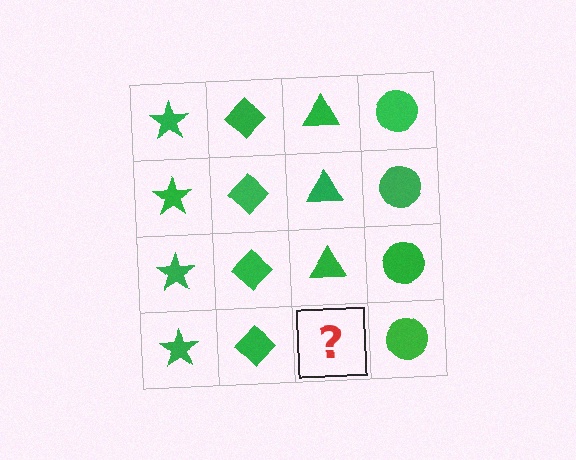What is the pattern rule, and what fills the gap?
The rule is that each column has a consistent shape. The gap should be filled with a green triangle.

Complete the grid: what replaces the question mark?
The question mark should be replaced with a green triangle.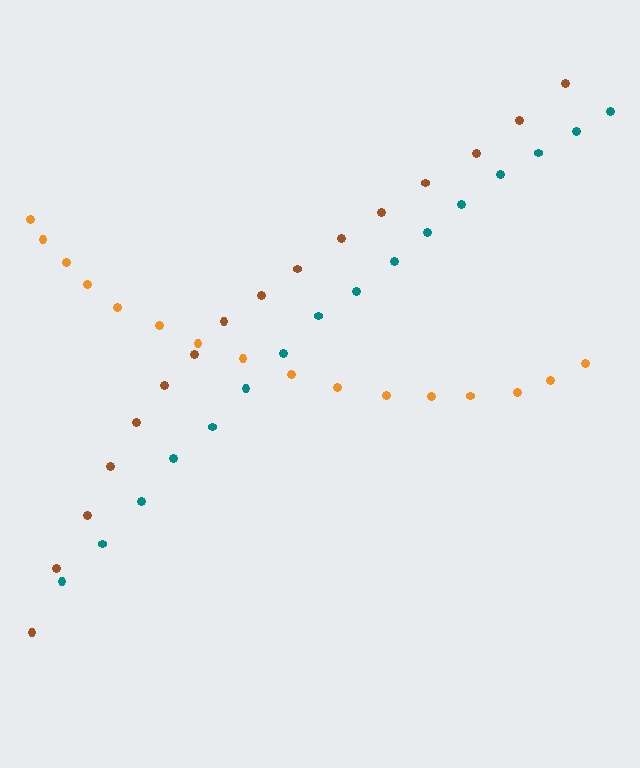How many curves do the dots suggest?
There are 3 distinct paths.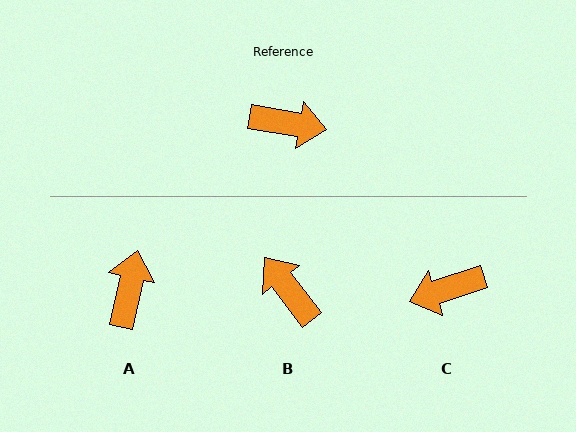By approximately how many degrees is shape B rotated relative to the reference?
Approximately 137 degrees counter-clockwise.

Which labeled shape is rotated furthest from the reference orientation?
C, about 152 degrees away.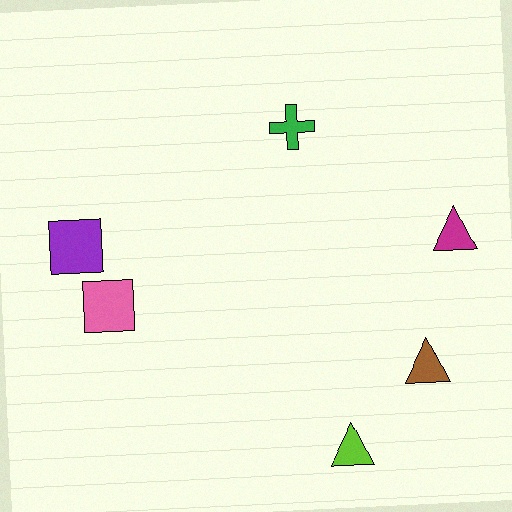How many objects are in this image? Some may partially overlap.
There are 6 objects.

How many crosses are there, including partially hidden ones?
There is 1 cross.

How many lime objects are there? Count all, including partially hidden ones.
There is 1 lime object.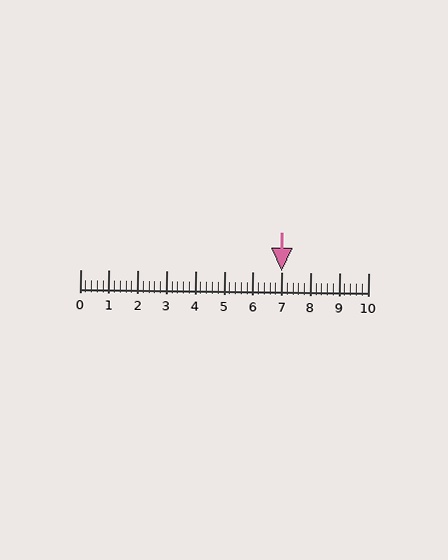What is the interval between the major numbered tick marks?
The major tick marks are spaced 1 units apart.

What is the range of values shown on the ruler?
The ruler shows values from 0 to 10.